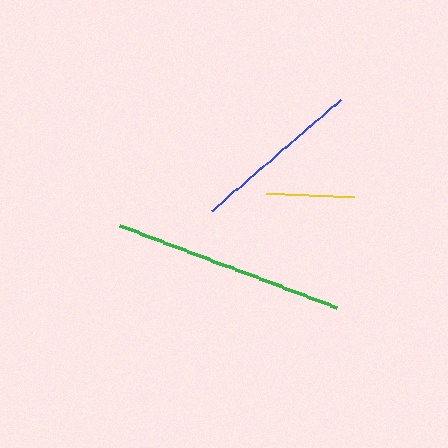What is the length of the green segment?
The green segment is approximately 232 pixels long.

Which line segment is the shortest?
The yellow line is the shortest at approximately 88 pixels.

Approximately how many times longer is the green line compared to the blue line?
The green line is approximately 1.4 times the length of the blue line.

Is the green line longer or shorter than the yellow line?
The green line is longer than the yellow line.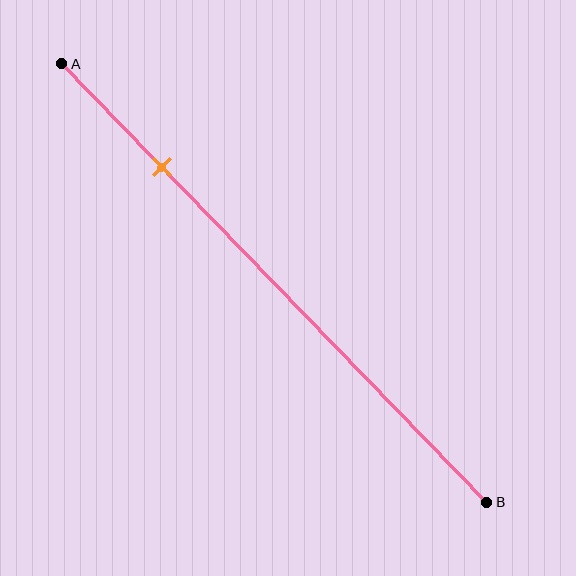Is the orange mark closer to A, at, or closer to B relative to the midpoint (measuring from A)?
The orange mark is closer to point A than the midpoint of segment AB.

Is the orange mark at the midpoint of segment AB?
No, the mark is at about 25% from A, not at the 50% midpoint.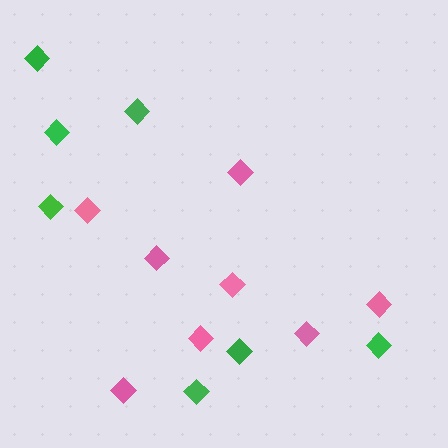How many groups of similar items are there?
There are 2 groups: one group of pink diamonds (8) and one group of green diamonds (7).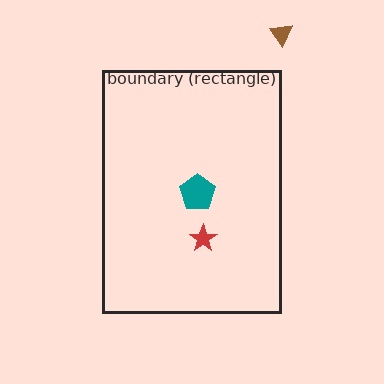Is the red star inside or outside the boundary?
Inside.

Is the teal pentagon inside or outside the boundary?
Inside.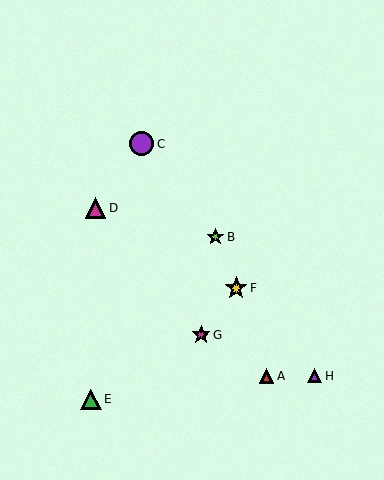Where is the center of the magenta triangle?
The center of the magenta triangle is at (96, 208).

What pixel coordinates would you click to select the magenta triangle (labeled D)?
Click at (96, 208) to select the magenta triangle D.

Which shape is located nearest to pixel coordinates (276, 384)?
The red triangle (labeled A) at (267, 376) is nearest to that location.